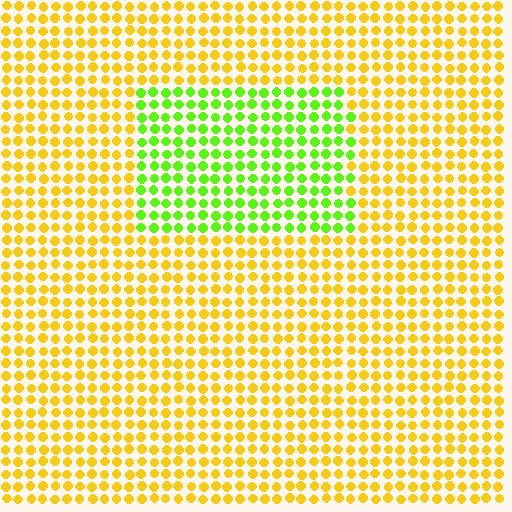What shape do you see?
I see a rectangle.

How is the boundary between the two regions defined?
The boundary is defined purely by a slight shift in hue (about 53 degrees). Spacing, size, and orientation are identical on both sides.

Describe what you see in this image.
The image is filled with small yellow elements in a uniform arrangement. A rectangle-shaped region is visible where the elements are tinted to a slightly different hue, forming a subtle color boundary.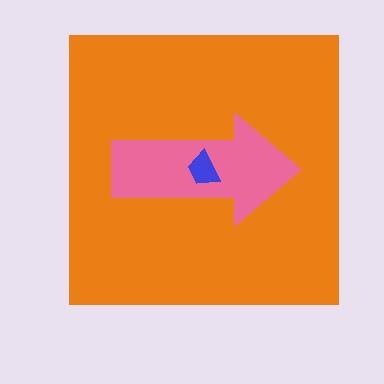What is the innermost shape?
The blue trapezoid.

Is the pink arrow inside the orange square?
Yes.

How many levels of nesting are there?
3.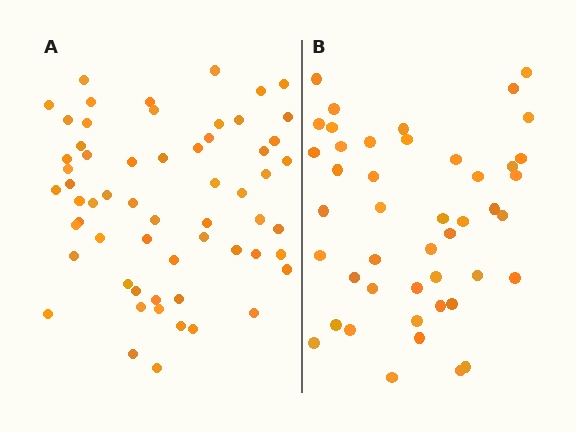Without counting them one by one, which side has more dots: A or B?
Region A (the left region) has more dots.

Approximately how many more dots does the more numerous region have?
Region A has approximately 15 more dots than region B.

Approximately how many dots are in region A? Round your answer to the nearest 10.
About 60 dots.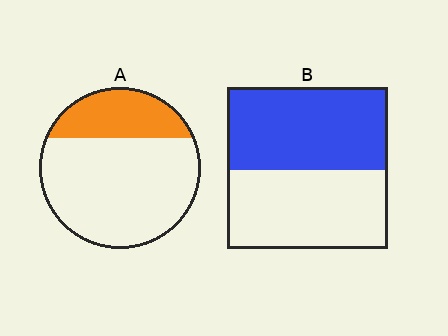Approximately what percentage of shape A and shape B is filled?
A is approximately 25% and B is approximately 50%.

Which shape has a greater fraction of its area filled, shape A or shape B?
Shape B.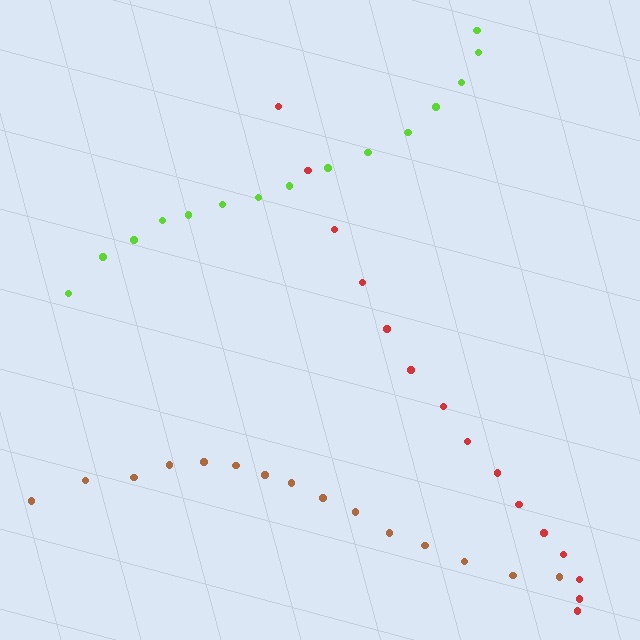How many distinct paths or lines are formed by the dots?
There are 3 distinct paths.